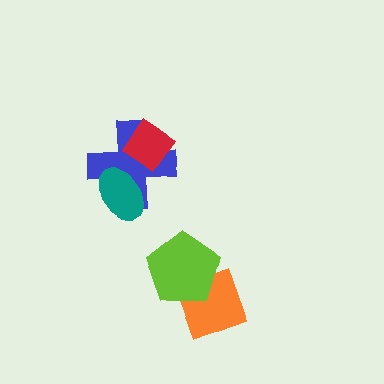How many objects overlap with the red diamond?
1 object overlaps with the red diamond.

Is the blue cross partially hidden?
Yes, it is partially covered by another shape.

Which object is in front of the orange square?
The lime pentagon is in front of the orange square.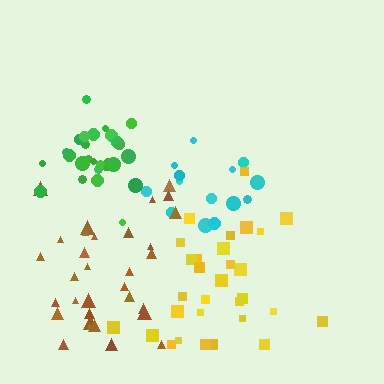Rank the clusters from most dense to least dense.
green, cyan, brown, yellow.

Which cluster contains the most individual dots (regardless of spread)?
Brown (32).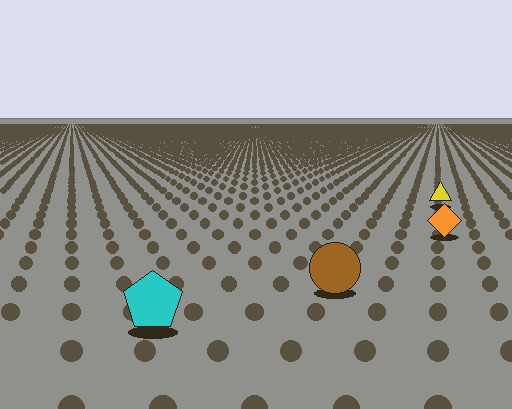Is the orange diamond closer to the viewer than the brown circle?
No. The brown circle is closer — you can tell from the texture gradient: the ground texture is coarser near it.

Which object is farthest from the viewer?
The yellow triangle is farthest from the viewer. It appears smaller and the ground texture around it is denser.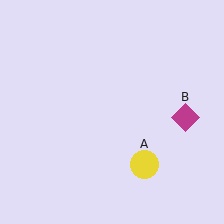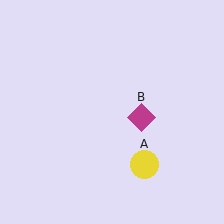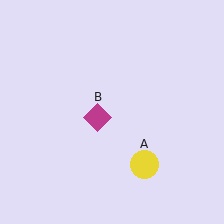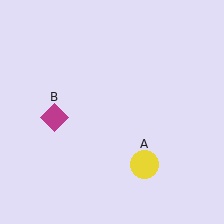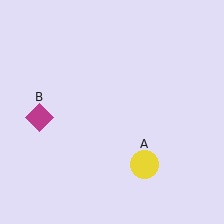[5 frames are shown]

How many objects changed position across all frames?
1 object changed position: magenta diamond (object B).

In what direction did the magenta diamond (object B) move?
The magenta diamond (object B) moved left.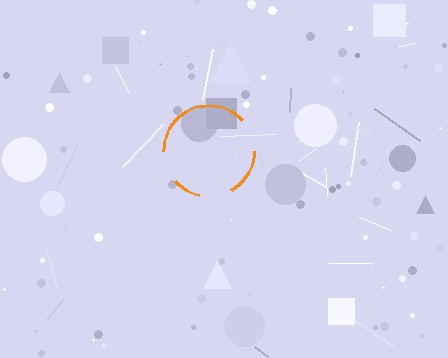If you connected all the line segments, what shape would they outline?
They would outline a circle.